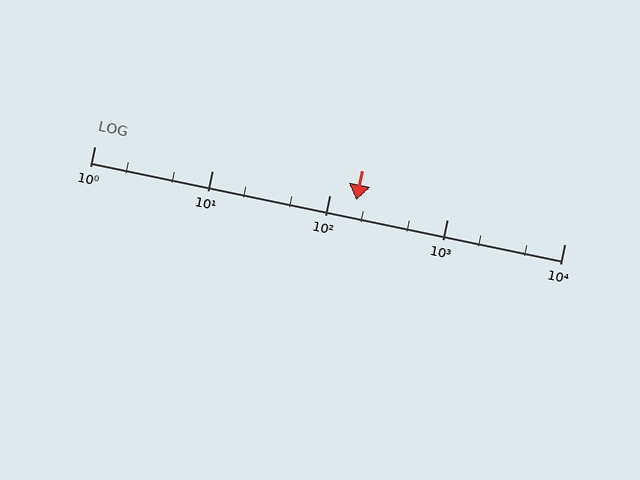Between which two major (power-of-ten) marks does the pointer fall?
The pointer is between 100 and 1000.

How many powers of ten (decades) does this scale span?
The scale spans 4 decades, from 1 to 10000.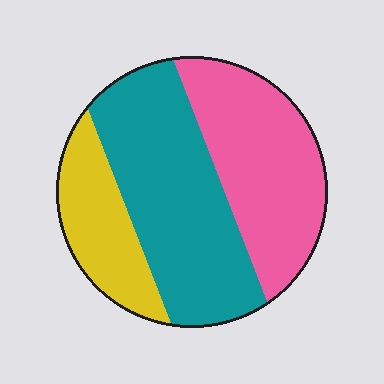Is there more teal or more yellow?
Teal.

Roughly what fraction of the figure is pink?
Pink takes up about three eighths (3/8) of the figure.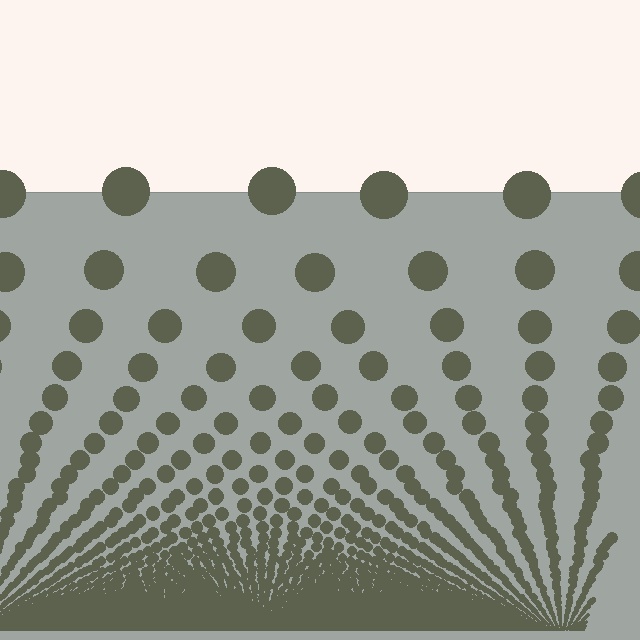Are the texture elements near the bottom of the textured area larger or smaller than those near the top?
Smaller. The gradient is inverted — elements near the bottom are smaller and denser.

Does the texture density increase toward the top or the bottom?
Density increases toward the bottom.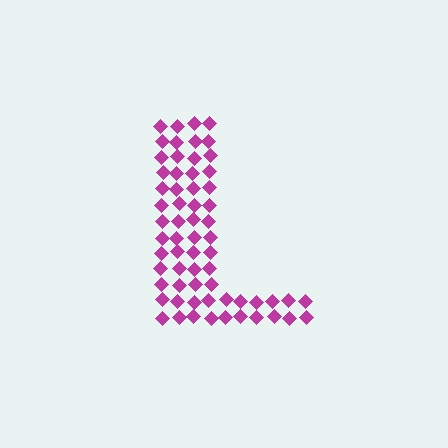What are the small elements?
The small elements are diamonds.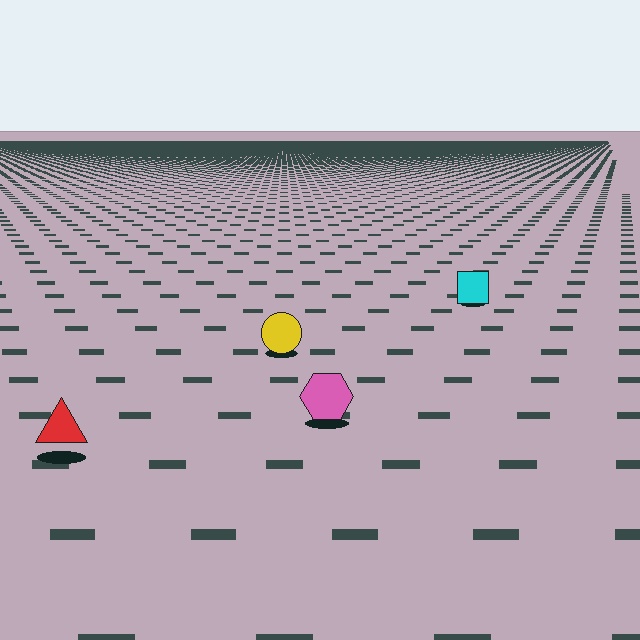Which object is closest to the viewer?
The red triangle is closest. The texture marks near it are larger and more spread out.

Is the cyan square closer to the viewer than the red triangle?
No. The red triangle is closer — you can tell from the texture gradient: the ground texture is coarser near it.